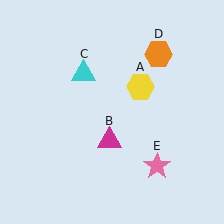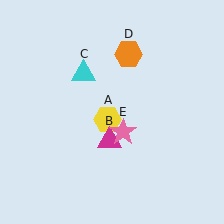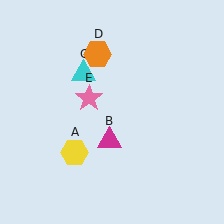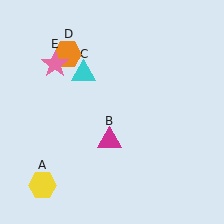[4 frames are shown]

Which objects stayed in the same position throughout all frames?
Magenta triangle (object B) and cyan triangle (object C) remained stationary.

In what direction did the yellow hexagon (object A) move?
The yellow hexagon (object A) moved down and to the left.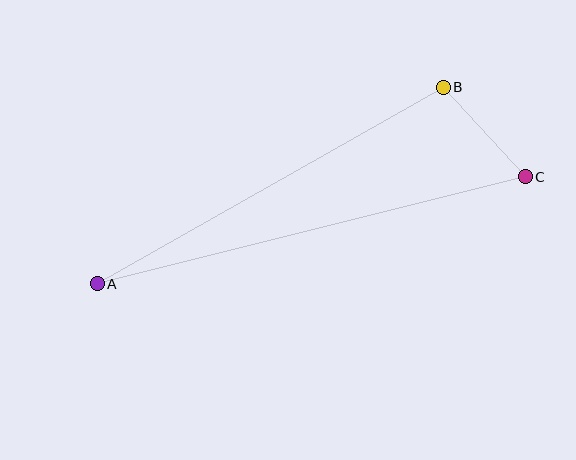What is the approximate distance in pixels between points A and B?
The distance between A and B is approximately 398 pixels.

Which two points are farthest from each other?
Points A and C are farthest from each other.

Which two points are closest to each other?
Points B and C are closest to each other.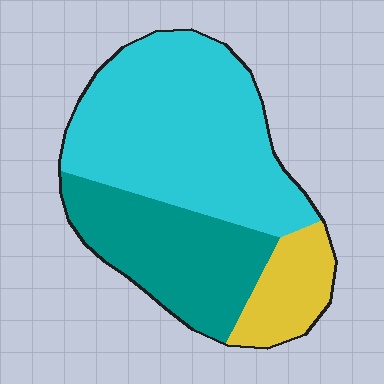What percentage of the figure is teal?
Teal covers 31% of the figure.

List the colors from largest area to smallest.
From largest to smallest: cyan, teal, yellow.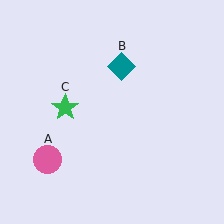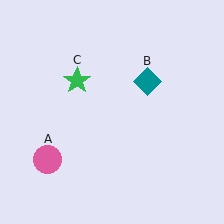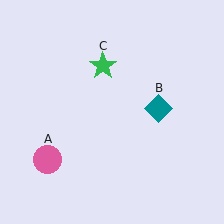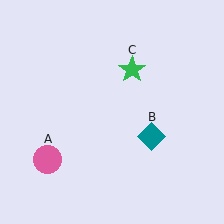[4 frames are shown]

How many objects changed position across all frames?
2 objects changed position: teal diamond (object B), green star (object C).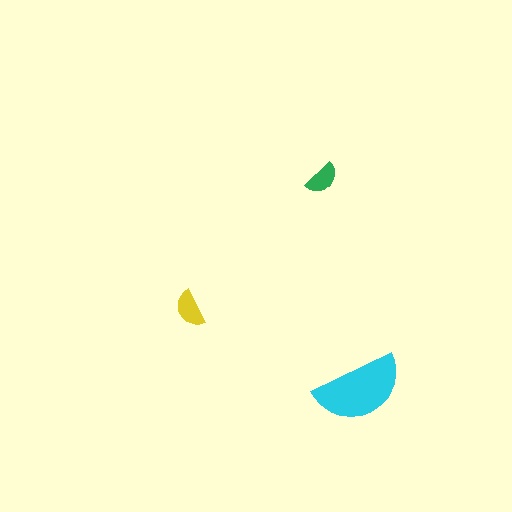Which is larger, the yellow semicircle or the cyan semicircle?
The cyan one.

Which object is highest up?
The green semicircle is topmost.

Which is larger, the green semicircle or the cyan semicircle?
The cyan one.